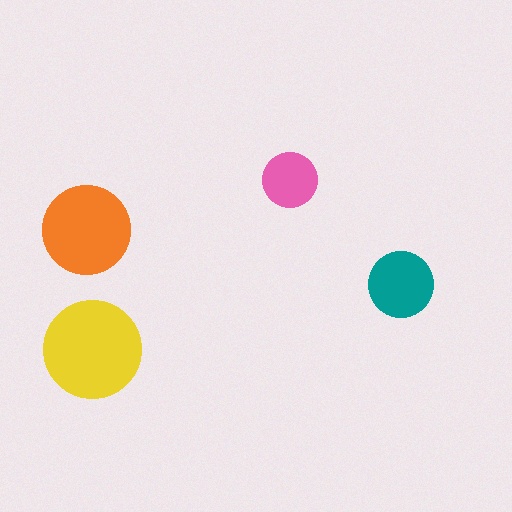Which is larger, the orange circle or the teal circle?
The orange one.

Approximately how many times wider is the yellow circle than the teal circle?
About 1.5 times wider.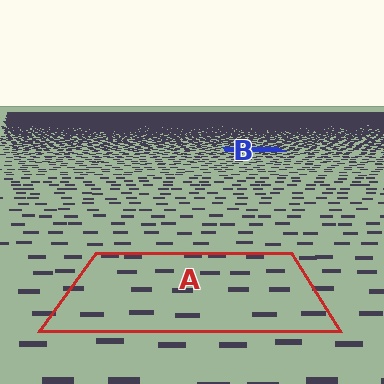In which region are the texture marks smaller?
The texture marks are smaller in region B, because it is farther away.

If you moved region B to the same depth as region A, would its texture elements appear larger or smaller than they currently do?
They would appear larger. At a closer depth, the same texture elements are projected at a bigger on-screen size.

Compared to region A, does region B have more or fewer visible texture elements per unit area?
Region B has more texture elements per unit area — they are packed more densely because it is farther away.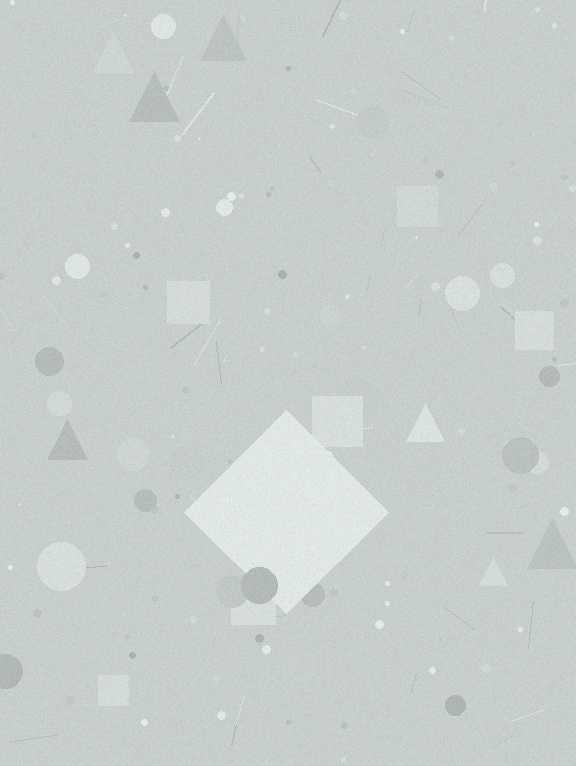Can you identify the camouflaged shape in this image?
The camouflaged shape is a diamond.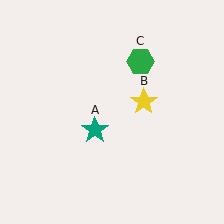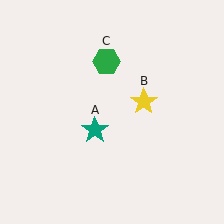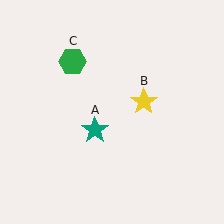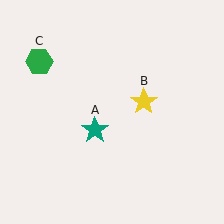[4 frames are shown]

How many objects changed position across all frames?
1 object changed position: green hexagon (object C).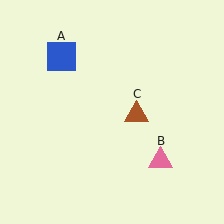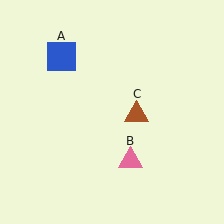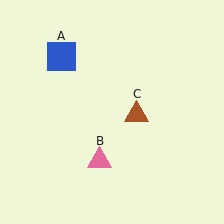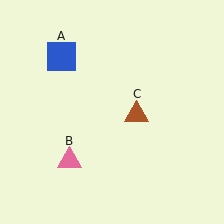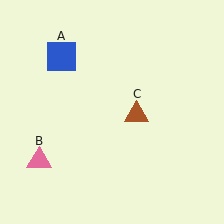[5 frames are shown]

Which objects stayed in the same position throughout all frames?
Blue square (object A) and brown triangle (object C) remained stationary.